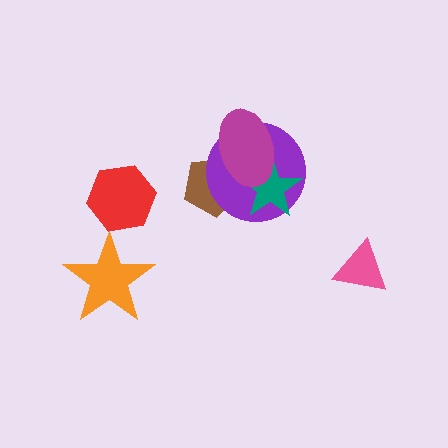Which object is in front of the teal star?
The magenta ellipse is in front of the teal star.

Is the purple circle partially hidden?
Yes, it is partially covered by another shape.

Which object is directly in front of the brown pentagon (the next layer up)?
The purple circle is directly in front of the brown pentagon.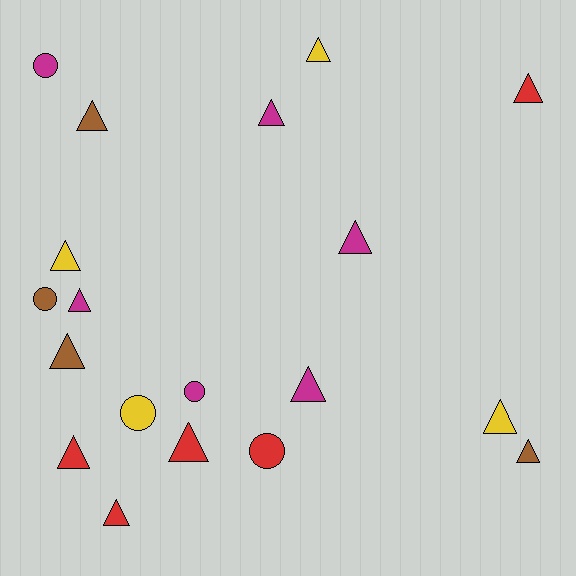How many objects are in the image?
There are 19 objects.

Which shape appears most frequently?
Triangle, with 14 objects.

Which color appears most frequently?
Magenta, with 6 objects.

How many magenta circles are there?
There are 2 magenta circles.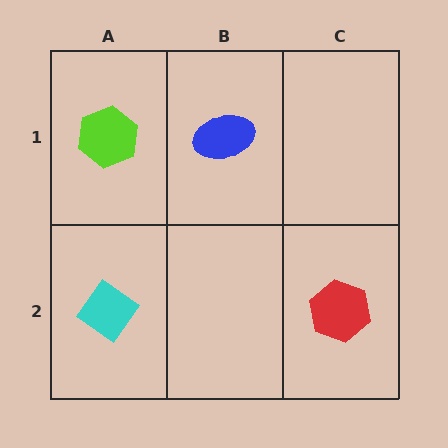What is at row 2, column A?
A cyan diamond.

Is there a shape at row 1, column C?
No, that cell is empty.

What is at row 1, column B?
A blue ellipse.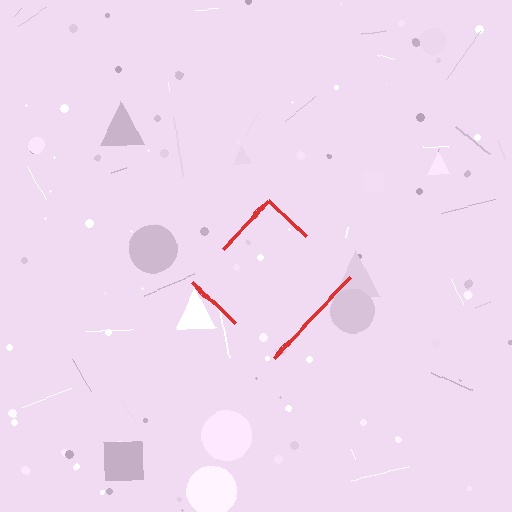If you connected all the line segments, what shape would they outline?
They would outline a diamond.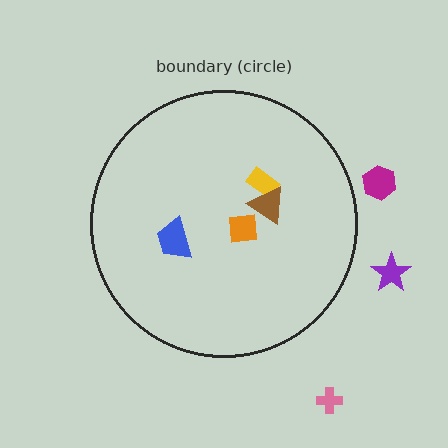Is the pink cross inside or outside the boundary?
Outside.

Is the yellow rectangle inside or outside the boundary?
Inside.